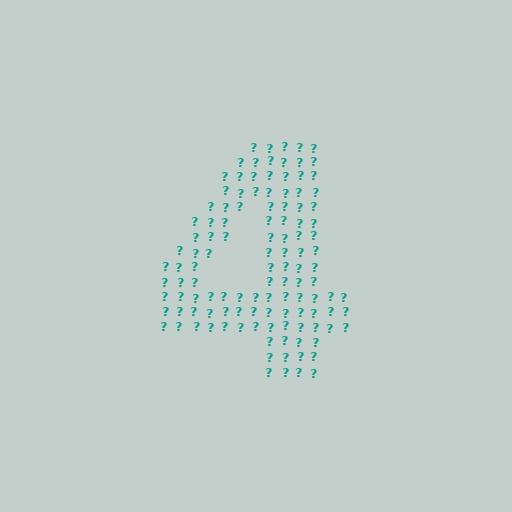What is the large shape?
The large shape is the digit 4.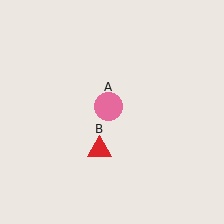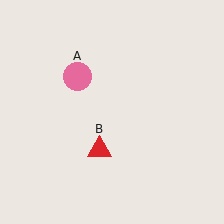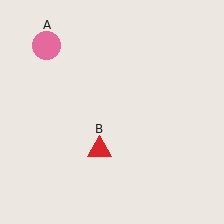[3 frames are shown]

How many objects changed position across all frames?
1 object changed position: pink circle (object A).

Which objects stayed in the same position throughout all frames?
Red triangle (object B) remained stationary.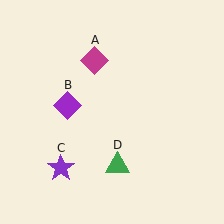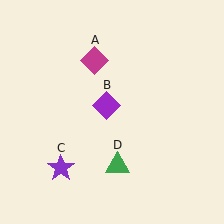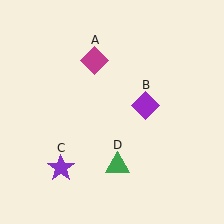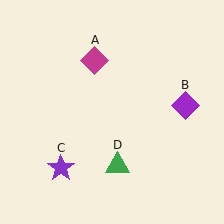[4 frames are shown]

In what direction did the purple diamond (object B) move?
The purple diamond (object B) moved right.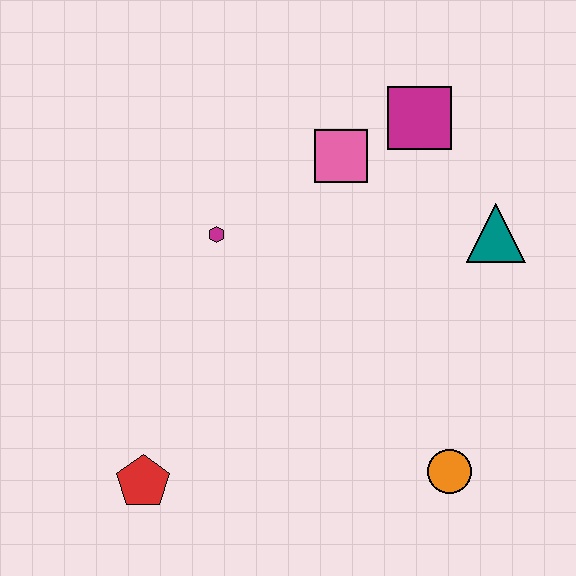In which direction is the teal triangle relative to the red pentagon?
The teal triangle is to the right of the red pentagon.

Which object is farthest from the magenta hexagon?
The orange circle is farthest from the magenta hexagon.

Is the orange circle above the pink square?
No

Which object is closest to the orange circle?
The teal triangle is closest to the orange circle.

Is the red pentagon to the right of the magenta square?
No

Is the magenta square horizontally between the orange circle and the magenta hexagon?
Yes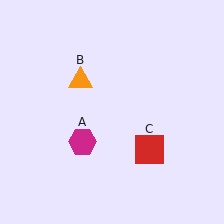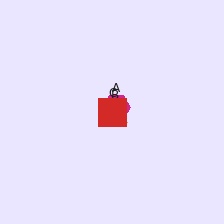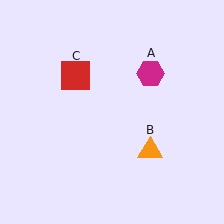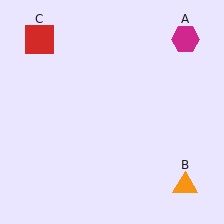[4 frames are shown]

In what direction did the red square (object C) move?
The red square (object C) moved up and to the left.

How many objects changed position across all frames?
3 objects changed position: magenta hexagon (object A), orange triangle (object B), red square (object C).